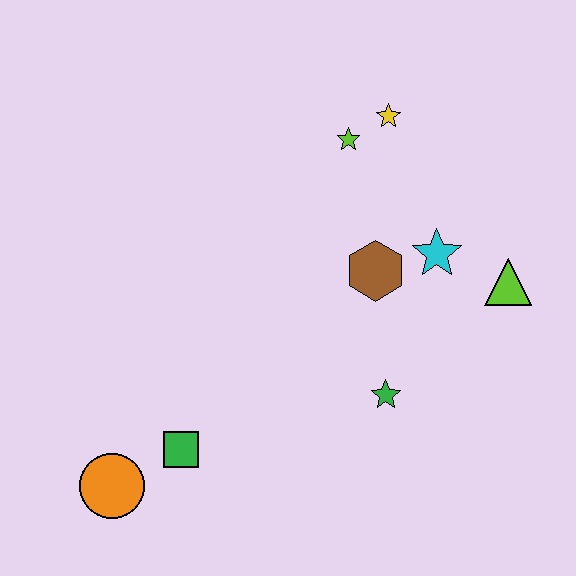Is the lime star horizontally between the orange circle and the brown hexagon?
Yes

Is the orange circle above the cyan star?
No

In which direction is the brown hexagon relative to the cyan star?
The brown hexagon is to the left of the cyan star.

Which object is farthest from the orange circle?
The yellow star is farthest from the orange circle.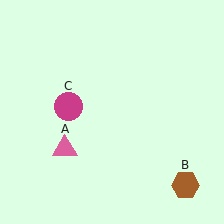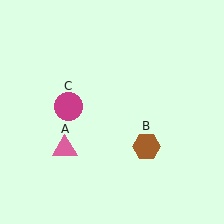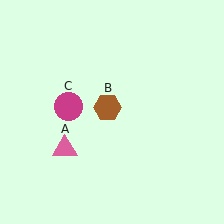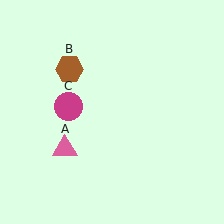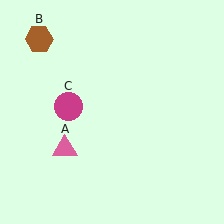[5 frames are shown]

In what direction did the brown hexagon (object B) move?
The brown hexagon (object B) moved up and to the left.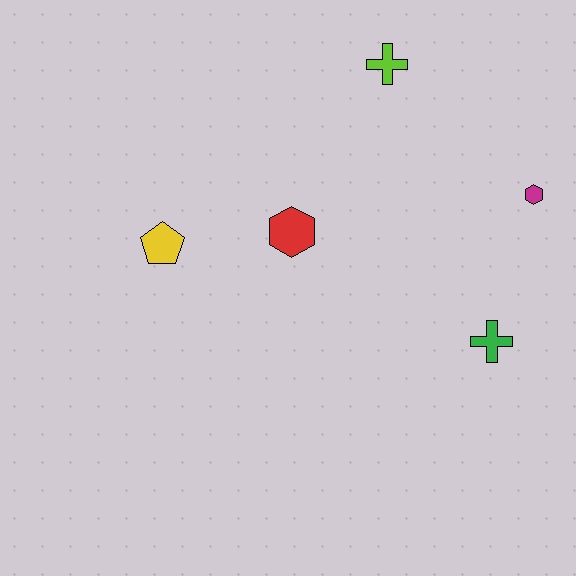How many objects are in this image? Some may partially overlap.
There are 5 objects.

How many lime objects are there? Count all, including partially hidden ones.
There is 1 lime object.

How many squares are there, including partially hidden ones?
There are no squares.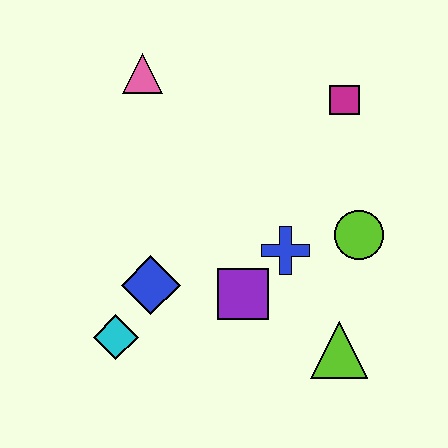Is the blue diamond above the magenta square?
No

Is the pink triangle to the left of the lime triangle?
Yes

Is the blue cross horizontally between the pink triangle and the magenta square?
Yes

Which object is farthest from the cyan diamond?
The magenta square is farthest from the cyan diamond.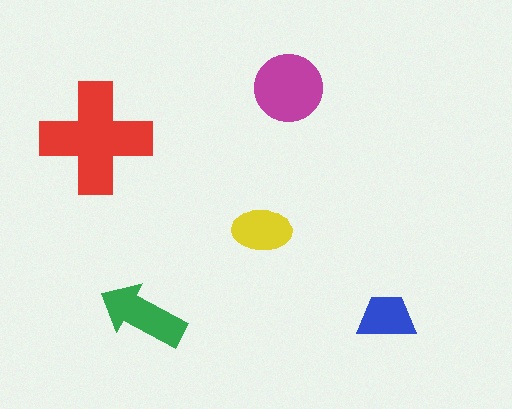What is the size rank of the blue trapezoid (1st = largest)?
5th.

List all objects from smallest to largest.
The blue trapezoid, the yellow ellipse, the green arrow, the magenta circle, the red cross.